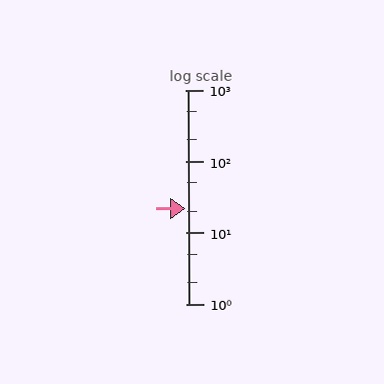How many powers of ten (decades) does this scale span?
The scale spans 3 decades, from 1 to 1000.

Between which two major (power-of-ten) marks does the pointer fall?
The pointer is between 10 and 100.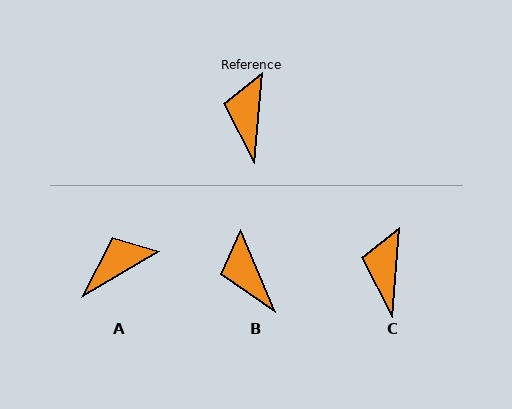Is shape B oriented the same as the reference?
No, it is off by about 27 degrees.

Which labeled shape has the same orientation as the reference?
C.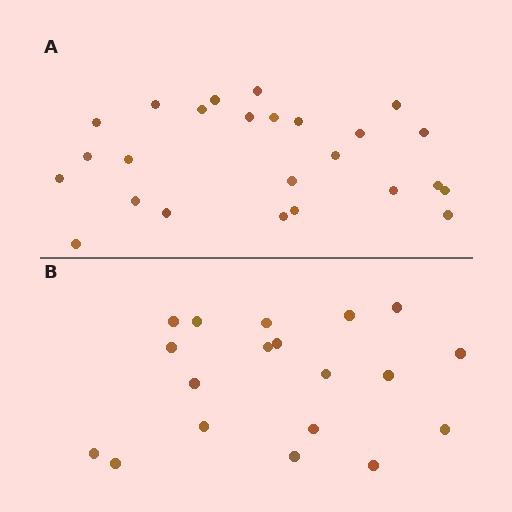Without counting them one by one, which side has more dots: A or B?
Region A (the top region) has more dots.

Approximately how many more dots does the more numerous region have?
Region A has about 6 more dots than region B.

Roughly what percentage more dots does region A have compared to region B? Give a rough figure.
About 30% more.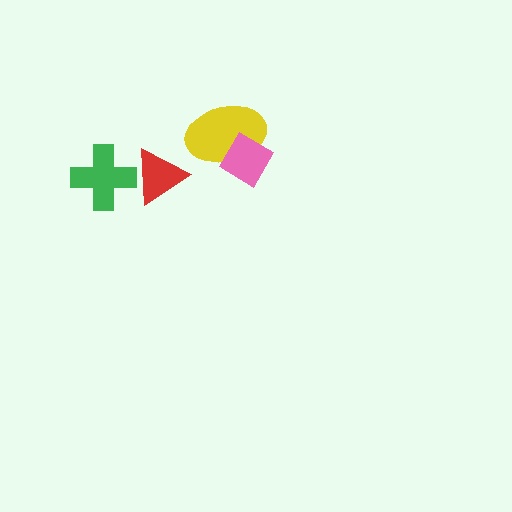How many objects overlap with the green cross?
1 object overlaps with the green cross.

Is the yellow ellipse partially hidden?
Yes, it is partially covered by another shape.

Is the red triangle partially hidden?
Yes, it is partially covered by another shape.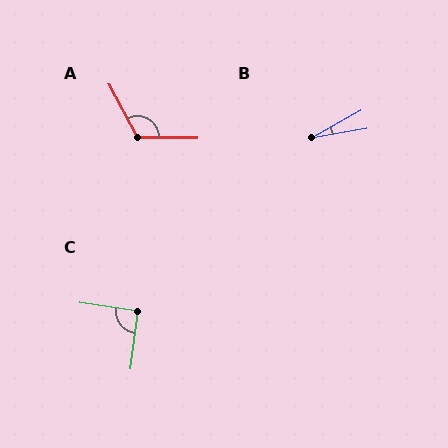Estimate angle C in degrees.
Approximately 91 degrees.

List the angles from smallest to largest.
B (19°), C (91°), A (118°).